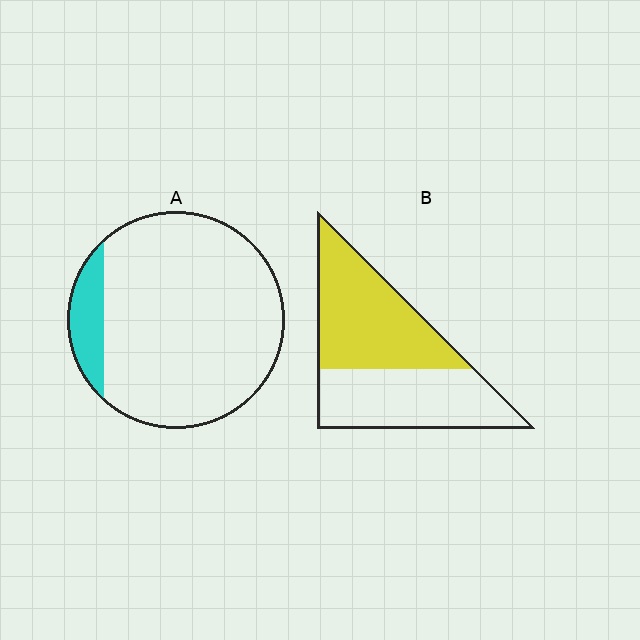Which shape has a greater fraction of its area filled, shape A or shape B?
Shape B.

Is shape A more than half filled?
No.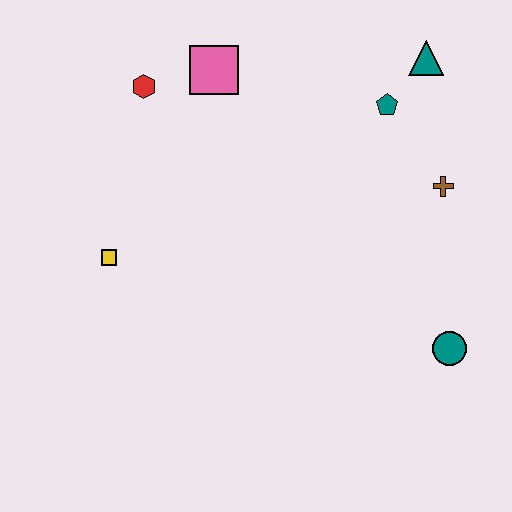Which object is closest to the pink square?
The red hexagon is closest to the pink square.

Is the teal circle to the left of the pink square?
No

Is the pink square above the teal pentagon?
Yes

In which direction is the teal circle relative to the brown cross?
The teal circle is below the brown cross.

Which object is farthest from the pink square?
The teal circle is farthest from the pink square.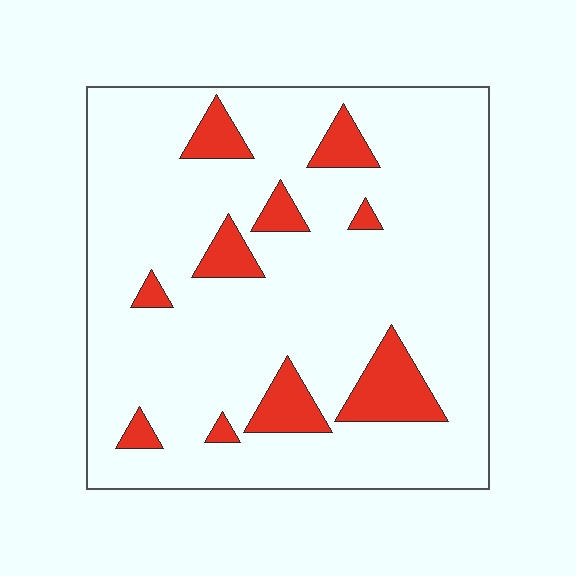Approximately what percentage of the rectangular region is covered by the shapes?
Approximately 15%.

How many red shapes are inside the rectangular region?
10.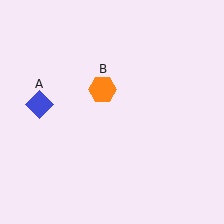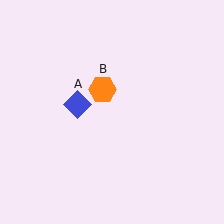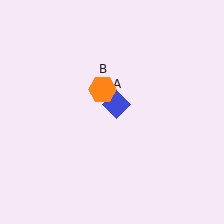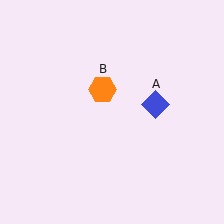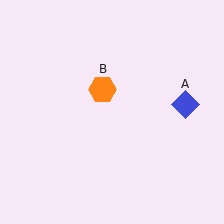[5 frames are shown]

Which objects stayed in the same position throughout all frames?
Orange hexagon (object B) remained stationary.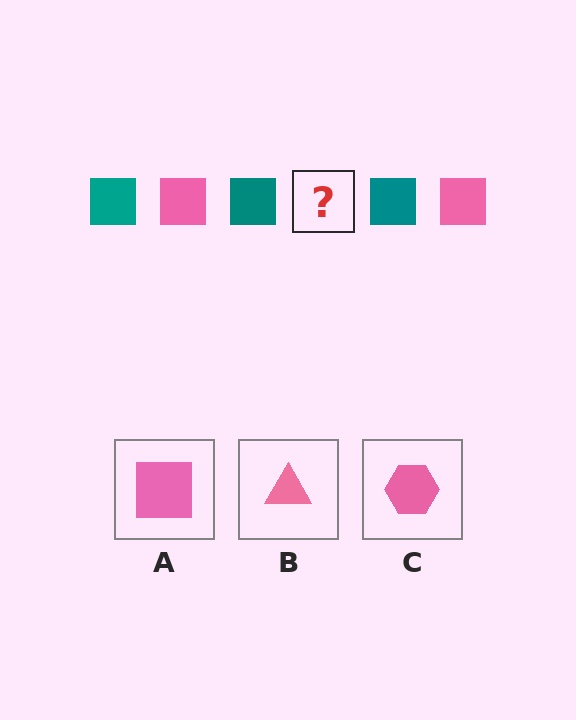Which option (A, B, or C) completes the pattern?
A.